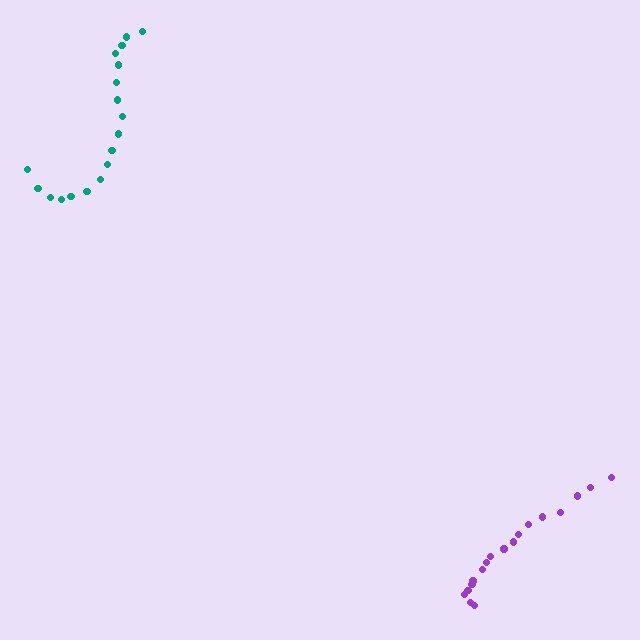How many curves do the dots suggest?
There are 2 distinct paths.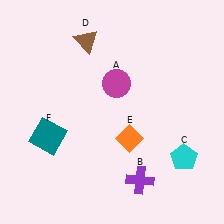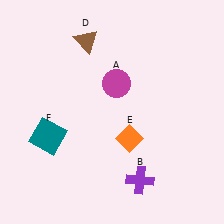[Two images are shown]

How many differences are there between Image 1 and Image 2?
There is 1 difference between the two images.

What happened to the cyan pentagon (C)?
The cyan pentagon (C) was removed in Image 2. It was in the bottom-right area of Image 1.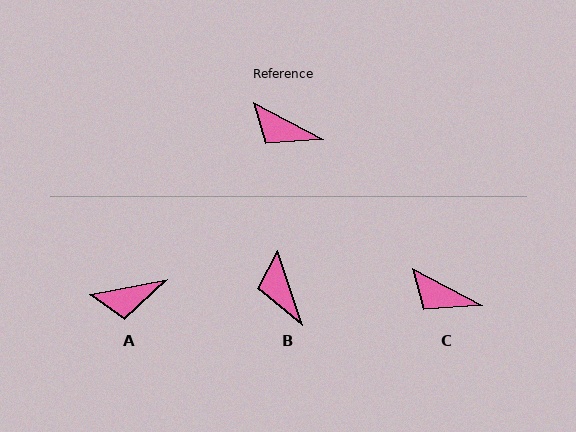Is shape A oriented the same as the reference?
No, it is off by about 39 degrees.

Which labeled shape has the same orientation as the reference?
C.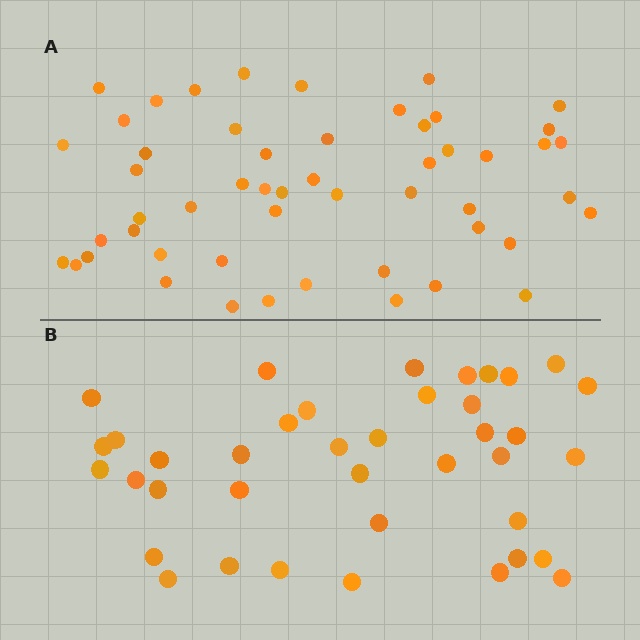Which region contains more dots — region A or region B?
Region A (the top region) has more dots.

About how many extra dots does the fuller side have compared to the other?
Region A has approximately 15 more dots than region B.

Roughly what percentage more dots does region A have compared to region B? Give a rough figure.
About 35% more.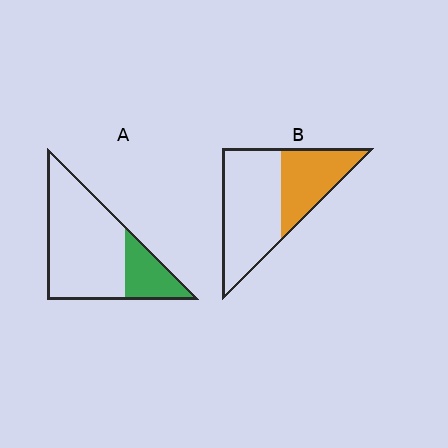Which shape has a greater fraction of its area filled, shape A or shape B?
Shape B.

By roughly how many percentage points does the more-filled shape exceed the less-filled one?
By roughly 15 percentage points (B over A).